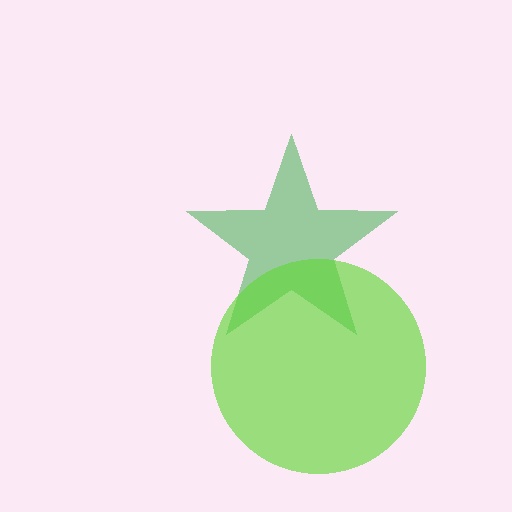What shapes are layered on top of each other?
The layered shapes are: a green star, a lime circle.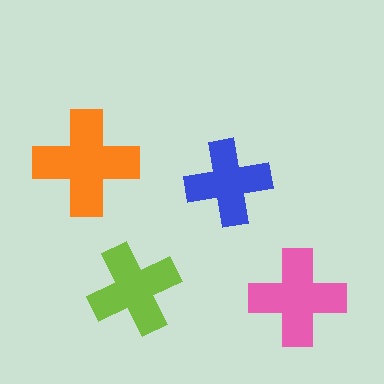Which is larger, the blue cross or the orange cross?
The orange one.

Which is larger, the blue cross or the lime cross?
The lime one.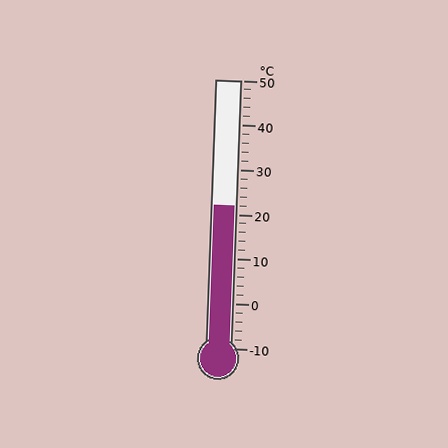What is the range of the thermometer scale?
The thermometer scale ranges from -10°C to 50°C.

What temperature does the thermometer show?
The thermometer shows approximately 22°C.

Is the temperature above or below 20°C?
The temperature is above 20°C.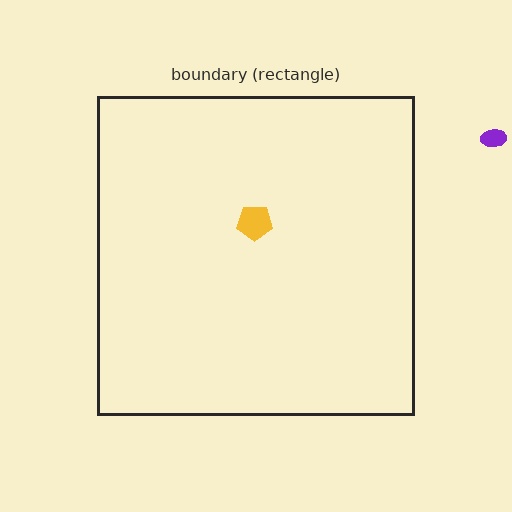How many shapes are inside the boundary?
1 inside, 1 outside.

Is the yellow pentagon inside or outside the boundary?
Inside.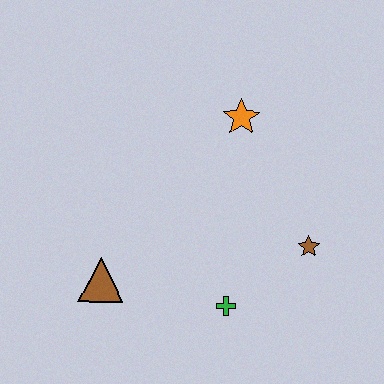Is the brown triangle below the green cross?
No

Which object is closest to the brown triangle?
The green cross is closest to the brown triangle.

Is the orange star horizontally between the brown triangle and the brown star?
Yes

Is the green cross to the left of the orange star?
Yes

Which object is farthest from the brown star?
The brown triangle is farthest from the brown star.